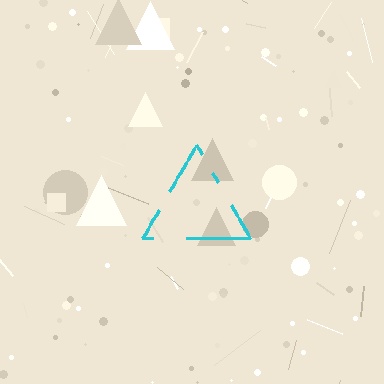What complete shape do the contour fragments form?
The contour fragments form a triangle.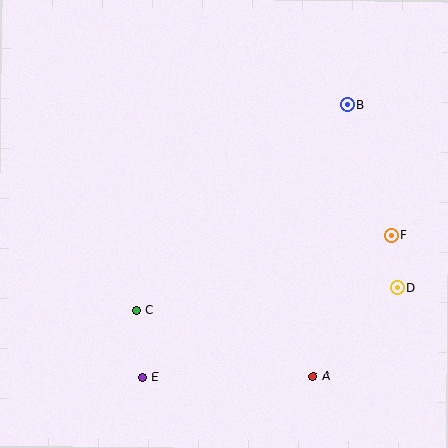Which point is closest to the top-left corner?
Point C is closest to the top-left corner.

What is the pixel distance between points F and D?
The distance between F and D is 53 pixels.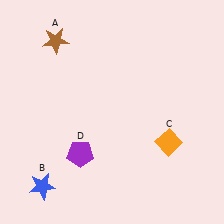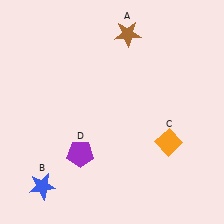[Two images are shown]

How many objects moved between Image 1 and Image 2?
1 object moved between the two images.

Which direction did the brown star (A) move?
The brown star (A) moved right.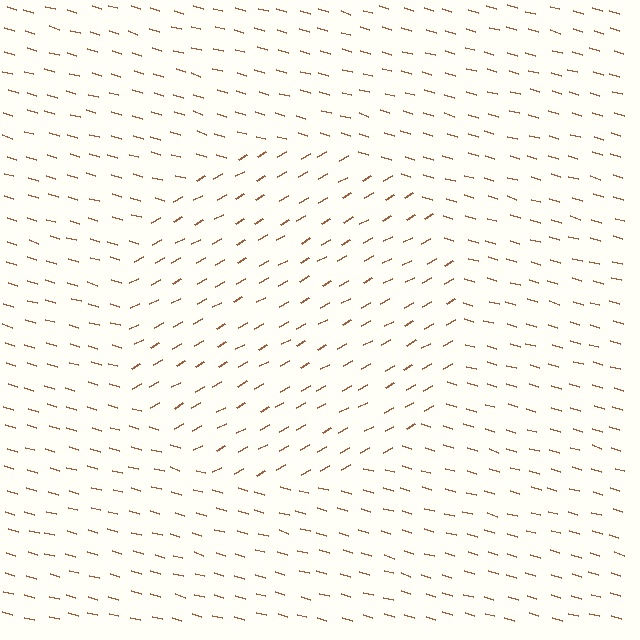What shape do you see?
I see a circle.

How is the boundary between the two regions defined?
The boundary is defined purely by a change in line orientation (approximately 45 degrees difference). All lines are the same color and thickness.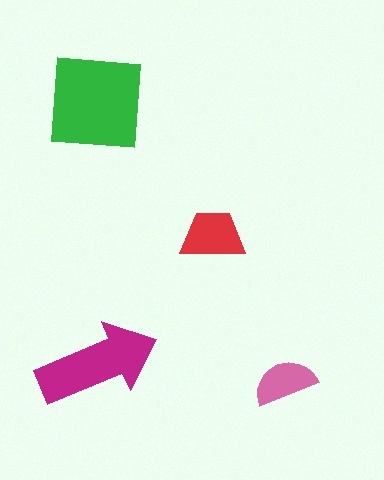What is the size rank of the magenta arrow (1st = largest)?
2nd.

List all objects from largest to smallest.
The green square, the magenta arrow, the red trapezoid, the pink semicircle.